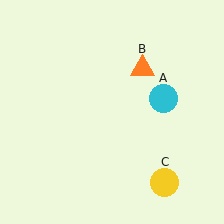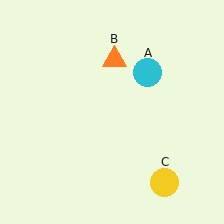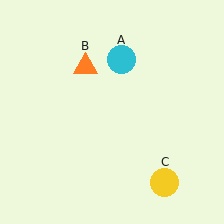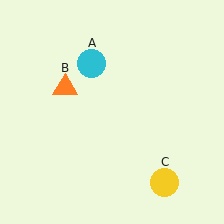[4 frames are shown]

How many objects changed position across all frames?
2 objects changed position: cyan circle (object A), orange triangle (object B).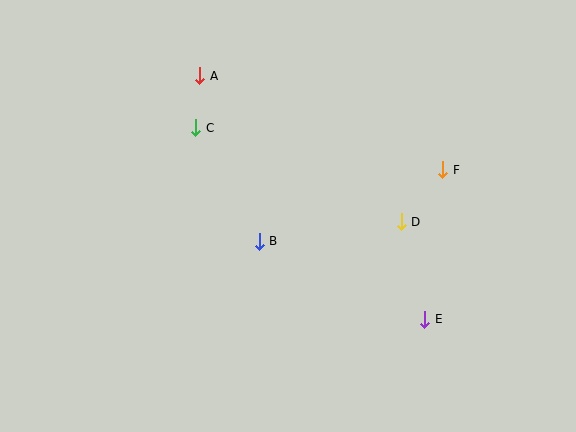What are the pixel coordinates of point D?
Point D is at (401, 222).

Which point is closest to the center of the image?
Point B at (259, 241) is closest to the center.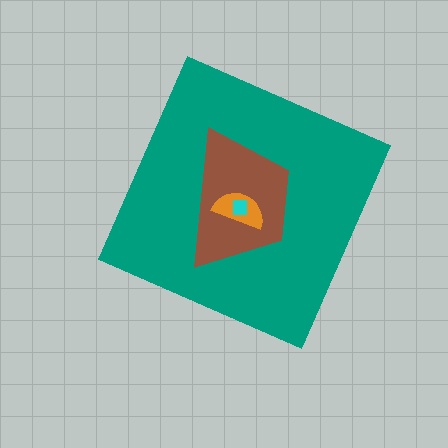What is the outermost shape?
The teal diamond.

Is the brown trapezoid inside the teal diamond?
Yes.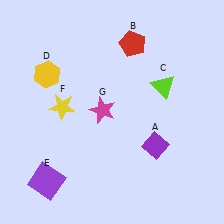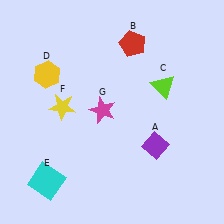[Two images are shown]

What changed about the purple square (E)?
In Image 1, E is purple. In Image 2, it changed to cyan.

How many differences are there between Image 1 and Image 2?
There is 1 difference between the two images.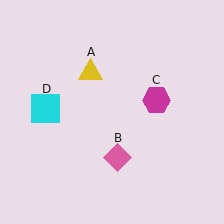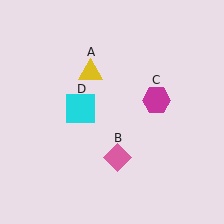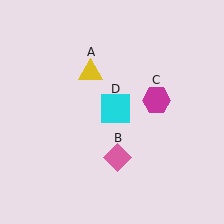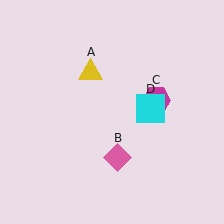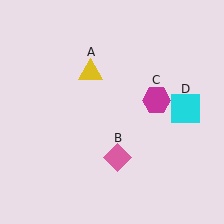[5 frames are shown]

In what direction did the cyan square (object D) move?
The cyan square (object D) moved right.